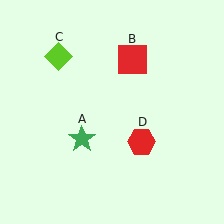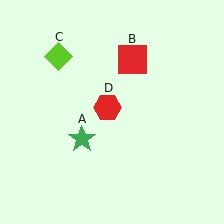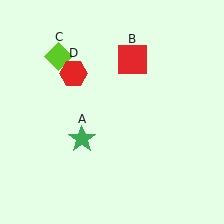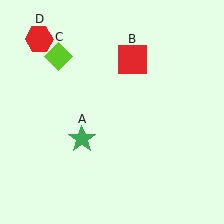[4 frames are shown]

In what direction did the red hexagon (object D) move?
The red hexagon (object D) moved up and to the left.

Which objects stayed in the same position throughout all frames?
Green star (object A) and red square (object B) and lime diamond (object C) remained stationary.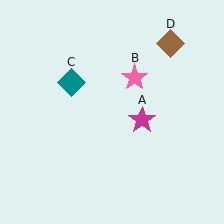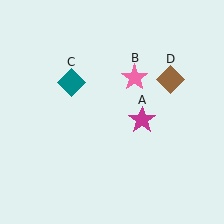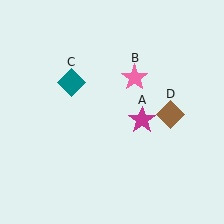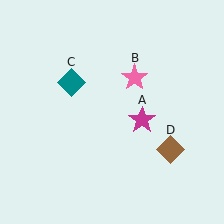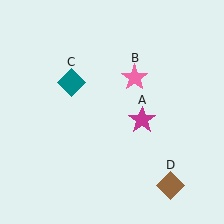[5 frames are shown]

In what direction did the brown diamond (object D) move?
The brown diamond (object D) moved down.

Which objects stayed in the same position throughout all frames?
Magenta star (object A) and pink star (object B) and teal diamond (object C) remained stationary.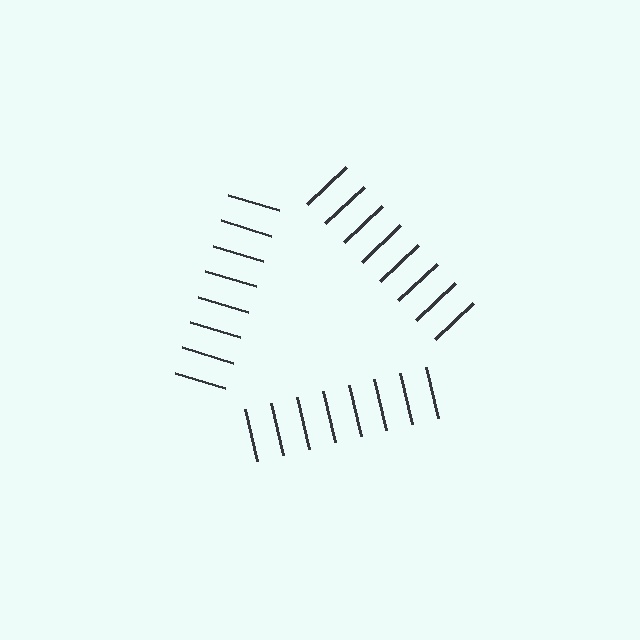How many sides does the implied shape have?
3 sides — the line-ends trace a triangle.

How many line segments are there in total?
24 — 8 along each of the 3 edges.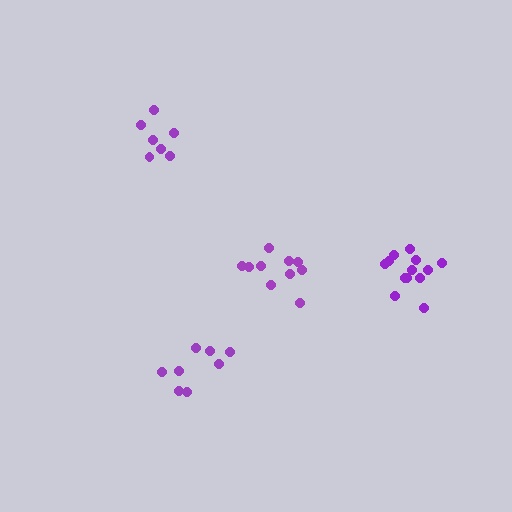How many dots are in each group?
Group 1: 13 dots, Group 2: 7 dots, Group 3: 8 dots, Group 4: 10 dots (38 total).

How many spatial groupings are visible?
There are 4 spatial groupings.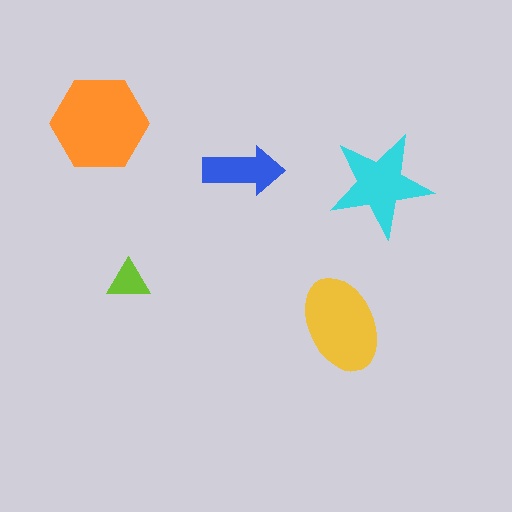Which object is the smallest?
The lime triangle.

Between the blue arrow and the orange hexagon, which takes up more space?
The orange hexagon.